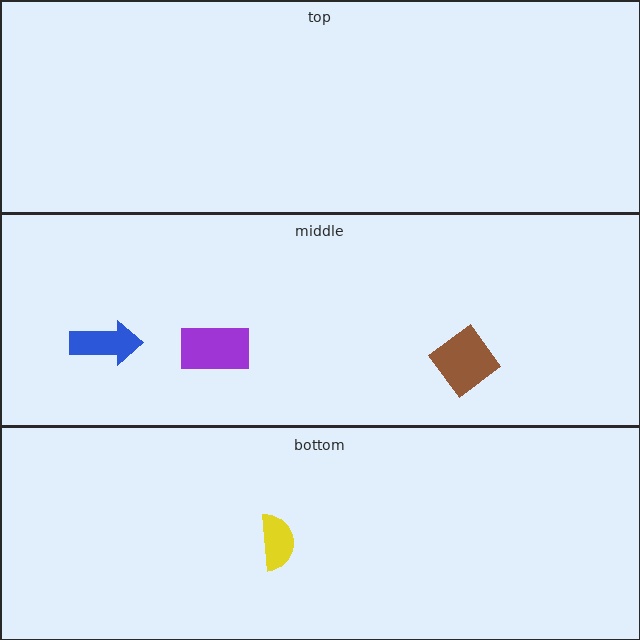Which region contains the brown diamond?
The middle region.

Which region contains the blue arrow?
The middle region.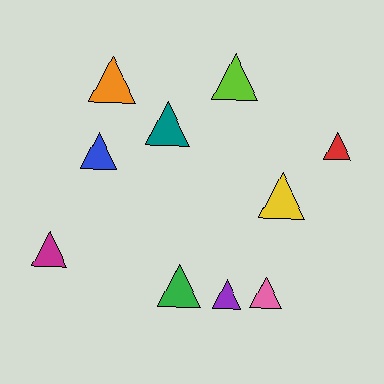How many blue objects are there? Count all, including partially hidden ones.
There is 1 blue object.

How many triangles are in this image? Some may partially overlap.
There are 10 triangles.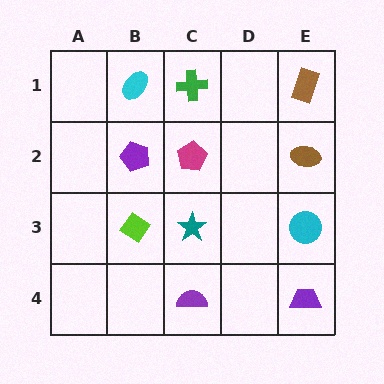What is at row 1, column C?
A green cross.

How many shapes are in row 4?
2 shapes.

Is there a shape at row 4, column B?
No, that cell is empty.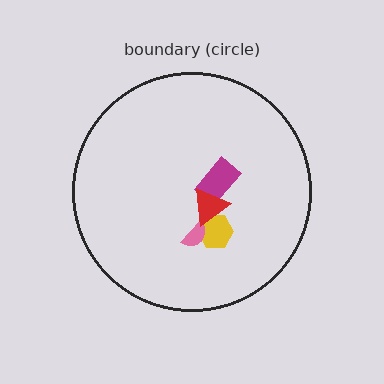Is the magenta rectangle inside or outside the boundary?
Inside.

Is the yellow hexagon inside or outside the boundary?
Inside.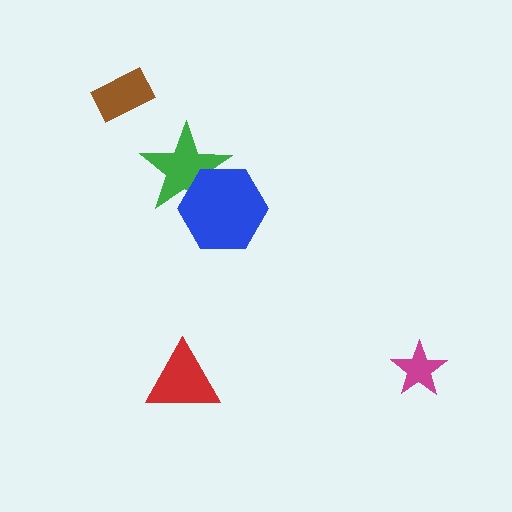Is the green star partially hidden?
Yes, it is partially covered by another shape.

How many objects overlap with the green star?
1 object overlaps with the green star.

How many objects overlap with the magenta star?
0 objects overlap with the magenta star.